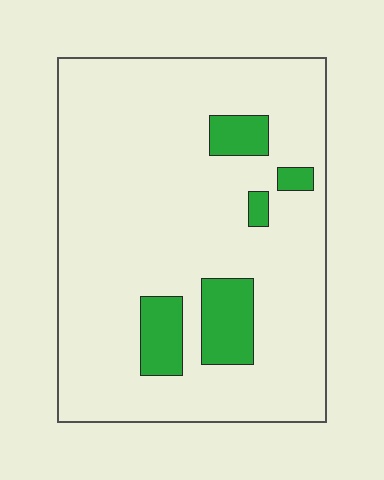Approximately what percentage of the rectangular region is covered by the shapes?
Approximately 10%.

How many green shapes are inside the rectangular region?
5.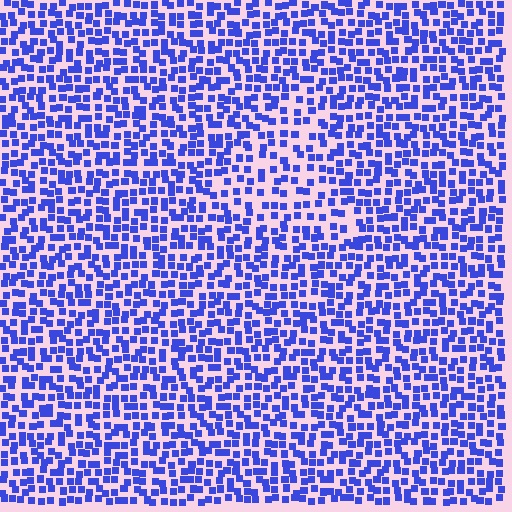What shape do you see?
I see a triangle.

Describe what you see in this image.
The image contains small blue elements arranged at two different densities. A triangle-shaped region is visible where the elements are less densely packed than the surrounding area.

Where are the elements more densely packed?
The elements are more densely packed outside the triangle boundary.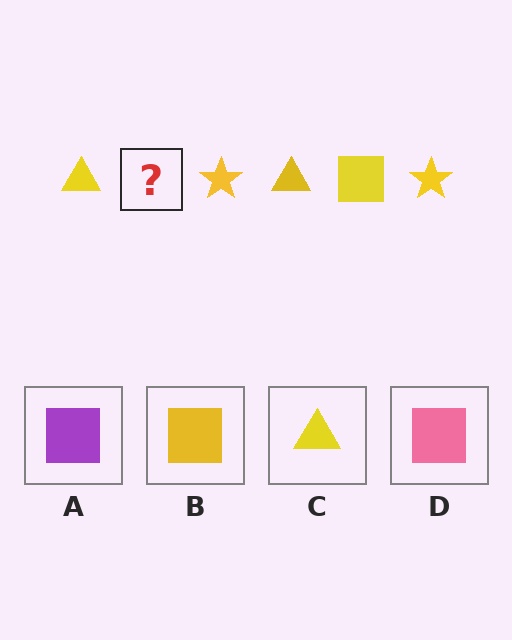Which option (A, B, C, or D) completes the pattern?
B.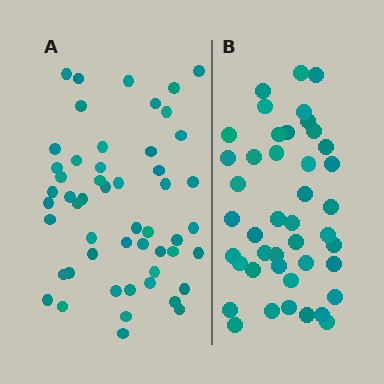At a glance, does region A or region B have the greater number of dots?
Region A (the left region) has more dots.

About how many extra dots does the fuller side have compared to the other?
Region A has roughly 8 or so more dots than region B.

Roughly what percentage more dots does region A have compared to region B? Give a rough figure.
About 20% more.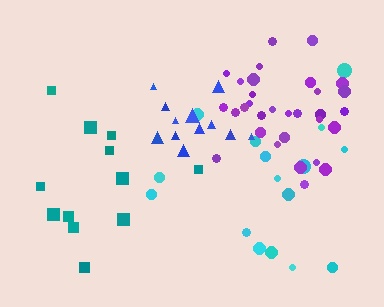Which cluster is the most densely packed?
Purple.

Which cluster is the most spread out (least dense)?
Teal.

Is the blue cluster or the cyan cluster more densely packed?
Blue.